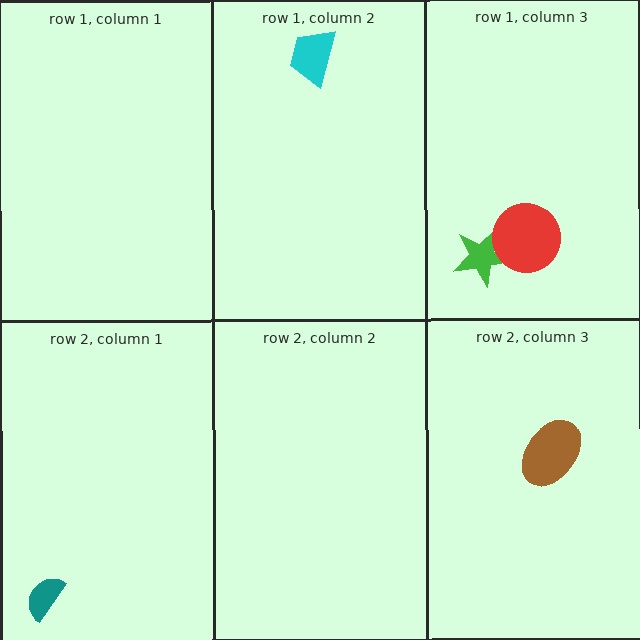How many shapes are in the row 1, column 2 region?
1.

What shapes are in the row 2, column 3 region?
The brown ellipse.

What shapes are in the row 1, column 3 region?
The green star, the red circle.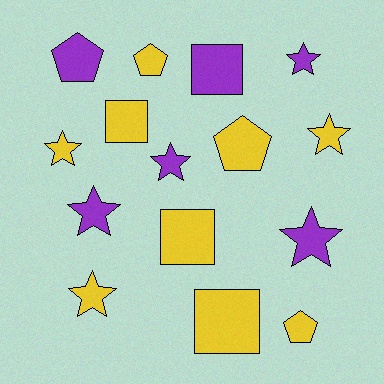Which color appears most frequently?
Yellow, with 9 objects.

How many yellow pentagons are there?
There are 3 yellow pentagons.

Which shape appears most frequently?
Star, with 7 objects.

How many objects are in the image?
There are 15 objects.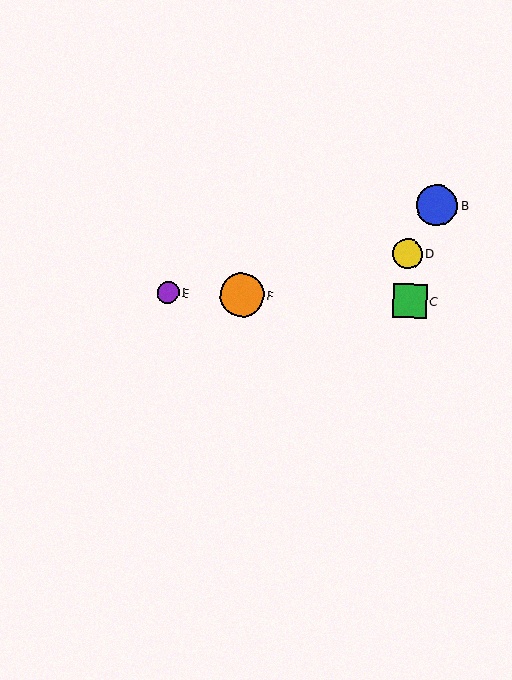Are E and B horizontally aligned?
No, E is at y≈292 and B is at y≈205.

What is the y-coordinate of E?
Object E is at y≈292.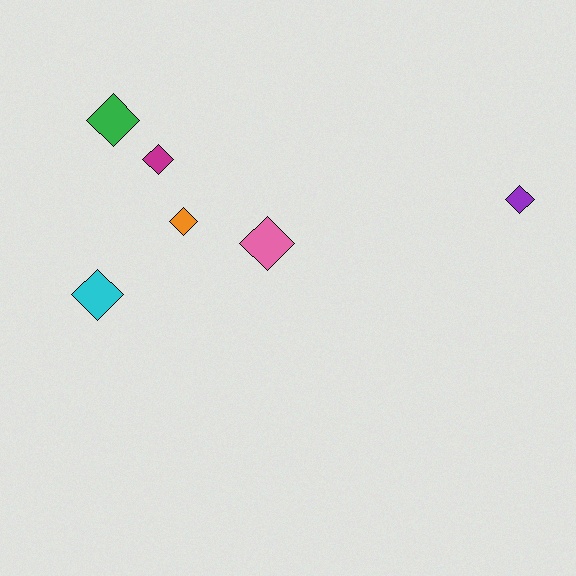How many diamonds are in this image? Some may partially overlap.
There are 6 diamonds.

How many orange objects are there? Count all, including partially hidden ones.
There is 1 orange object.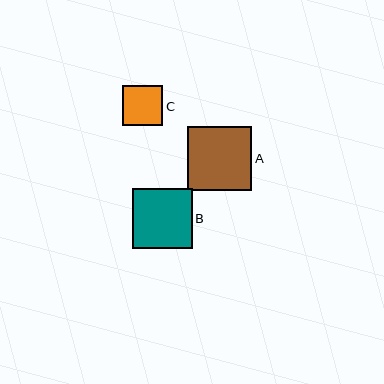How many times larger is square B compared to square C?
Square B is approximately 1.5 times the size of square C.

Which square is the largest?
Square A is the largest with a size of approximately 64 pixels.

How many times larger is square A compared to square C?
Square A is approximately 1.6 times the size of square C.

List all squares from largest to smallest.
From largest to smallest: A, B, C.